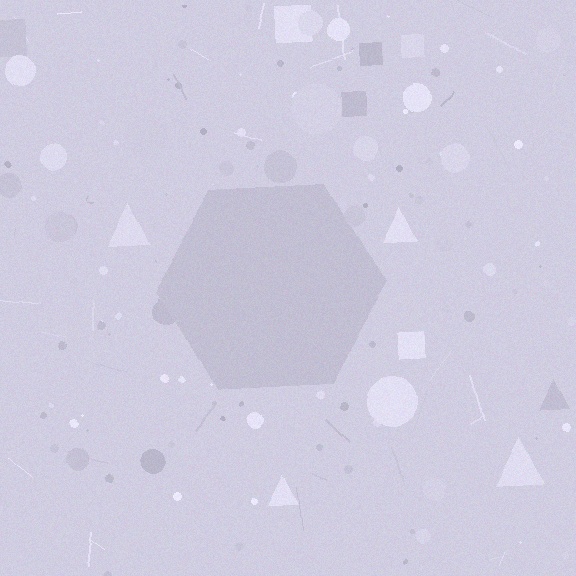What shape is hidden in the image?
A hexagon is hidden in the image.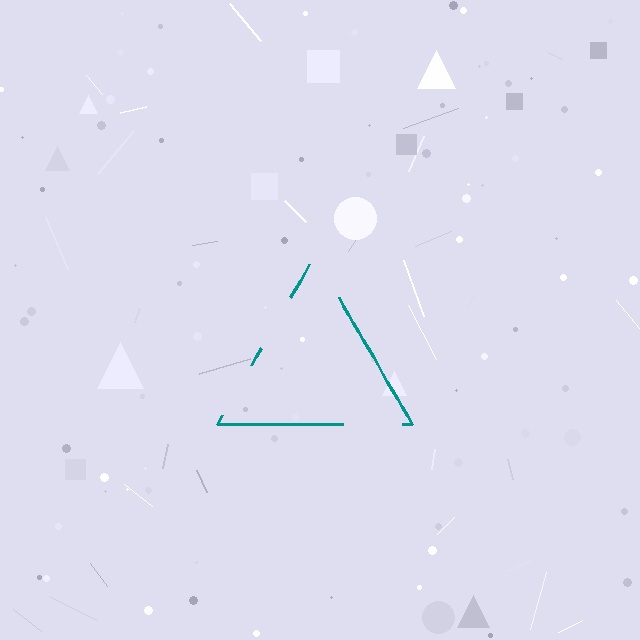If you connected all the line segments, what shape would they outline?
They would outline a triangle.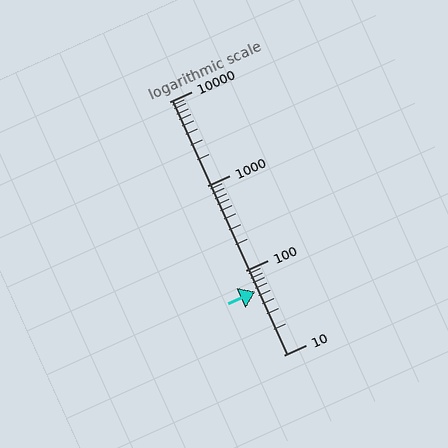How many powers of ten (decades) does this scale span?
The scale spans 3 decades, from 10 to 10000.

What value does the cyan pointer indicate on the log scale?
The pointer indicates approximately 56.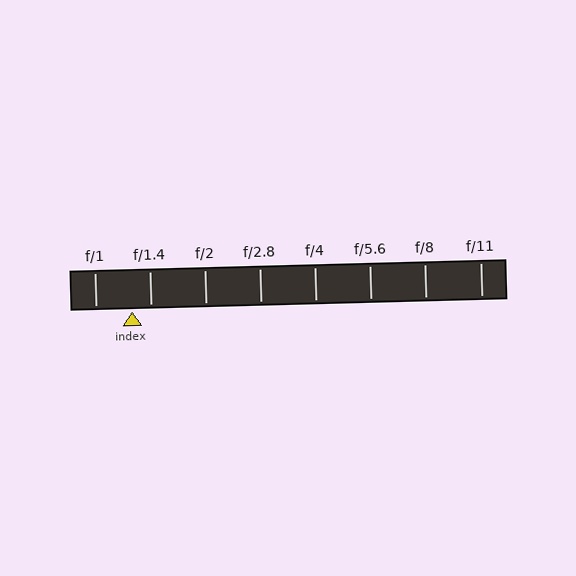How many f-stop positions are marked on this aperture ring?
There are 8 f-stop positions marked.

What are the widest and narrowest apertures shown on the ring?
The widest aperture shown is f/1 and the narrowest is f/11.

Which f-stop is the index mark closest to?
The index mark is closest to f/1.4.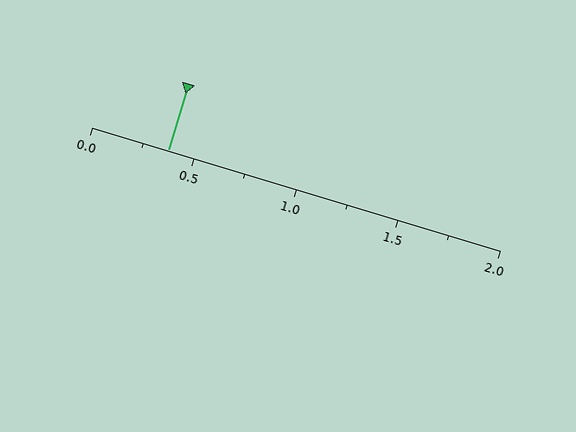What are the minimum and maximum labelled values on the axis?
The axis runs from 0.0 to 2.0.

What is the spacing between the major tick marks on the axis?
The major ticks are spaced 0.5 apart.